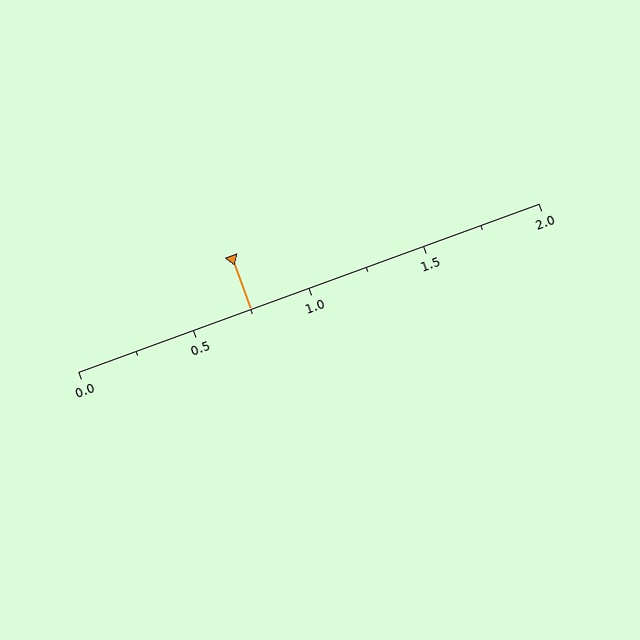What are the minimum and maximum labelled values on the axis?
The axis runs from 0.0 to 2.0.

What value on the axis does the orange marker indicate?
The marker indicates approximately 0.75.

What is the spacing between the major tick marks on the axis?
The major ticks are spaced 0.5 apart.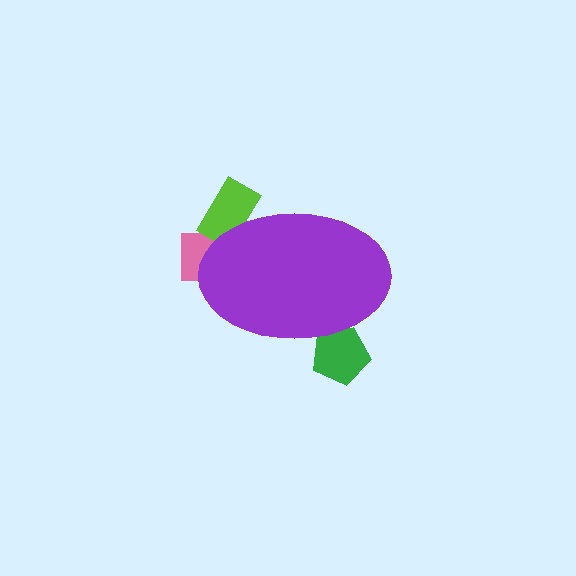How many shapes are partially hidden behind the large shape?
3 shapes are partially hidden.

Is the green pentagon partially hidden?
Yes, the green pentagon is partially hidden behind the purple ellipse.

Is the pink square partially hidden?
Yes, the pink square is partially hidden behind the purple ellipse.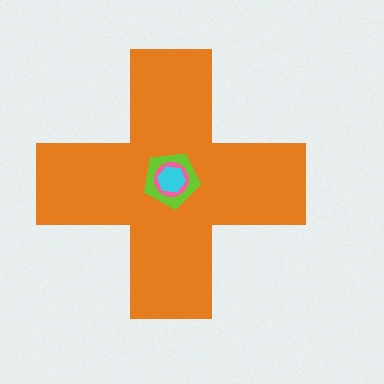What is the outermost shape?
The orange cross.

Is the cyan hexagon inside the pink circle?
Yes.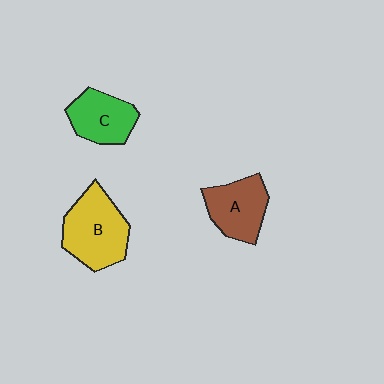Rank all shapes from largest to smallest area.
From largest to smallest: B (yellow), A (brown), C (green).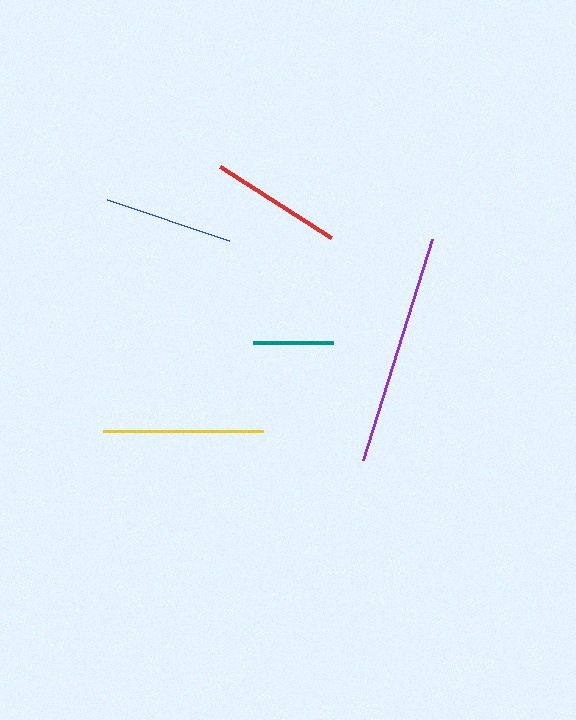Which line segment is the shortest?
The teal line is the shortest at approximately 80 pixels.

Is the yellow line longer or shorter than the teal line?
The yellow line is longer than the teal line.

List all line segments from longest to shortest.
From longest to shortest: purple, yellow, red, blue, teal.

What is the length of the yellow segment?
The yellow segment is approximately 160 pixels long.